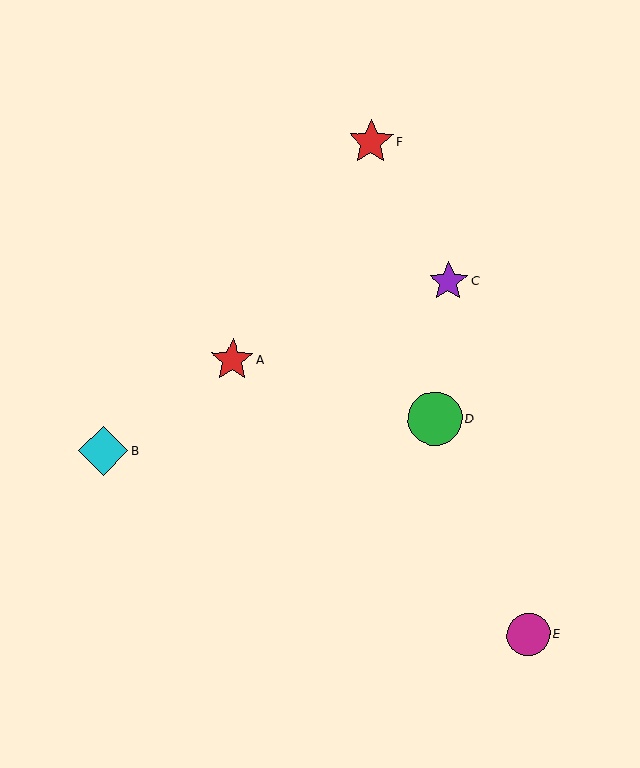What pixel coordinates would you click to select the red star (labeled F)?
Click at (371, 142) to select the red star F.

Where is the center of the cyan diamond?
The center of the cyan diamond is at (103, 451).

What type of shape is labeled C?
Shape C is a purple star.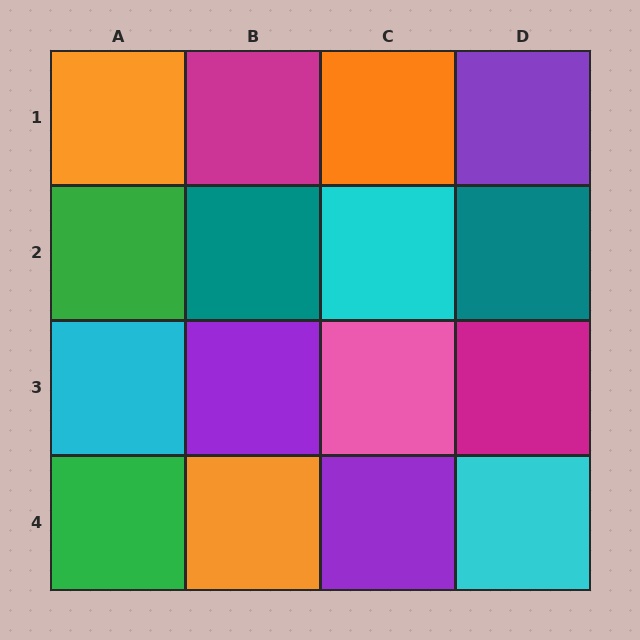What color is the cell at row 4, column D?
Cyan.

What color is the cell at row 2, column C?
Cyan.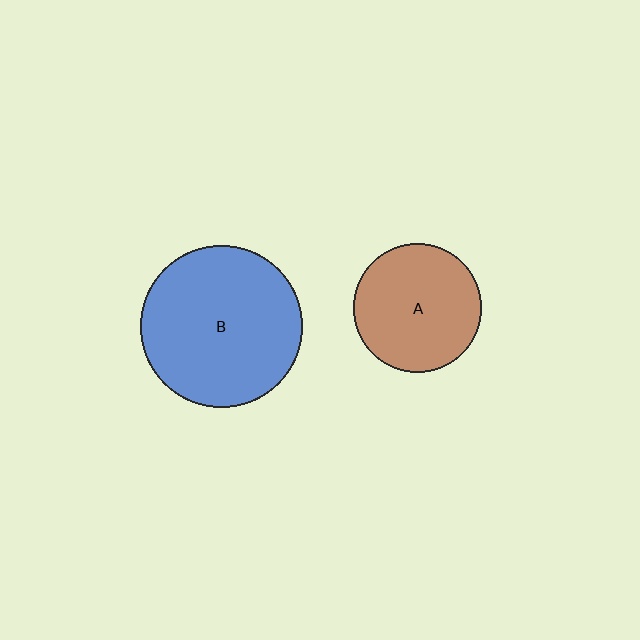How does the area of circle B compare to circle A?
Approximately 1.6 times.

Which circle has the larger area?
Circle B (blue).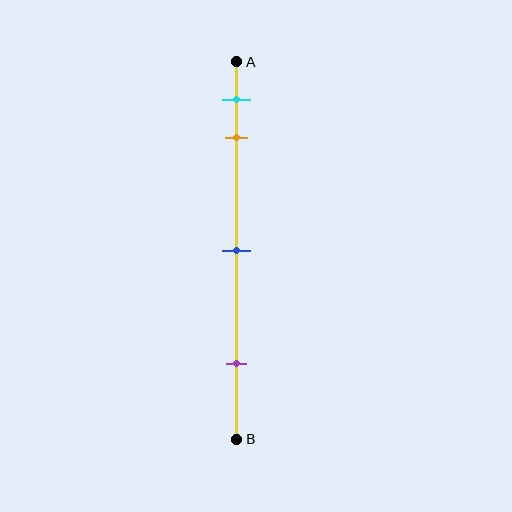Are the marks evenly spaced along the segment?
No, the marks are not evenly spaced.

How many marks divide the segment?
There are 4 marks dividing the segment.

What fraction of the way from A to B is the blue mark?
The blue mark is approximately 50% (0.5) of the way from A to B.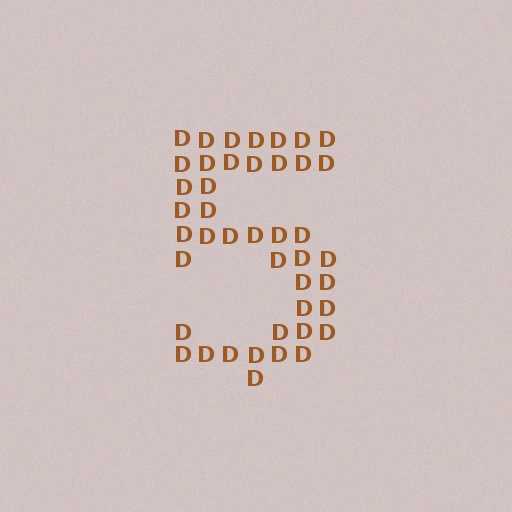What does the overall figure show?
The overall figure shows the digit 5.